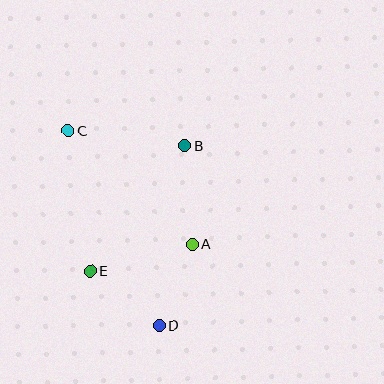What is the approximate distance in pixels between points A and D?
The distance between A and D is approximately 88 pixels.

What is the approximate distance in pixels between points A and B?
The distance between A and B is approximately 99 pixels.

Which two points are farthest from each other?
Points C and D are farthest from each other.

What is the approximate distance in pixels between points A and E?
The distance between A and E is approximately 106 pixels.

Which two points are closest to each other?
Points D and E are closest to each other.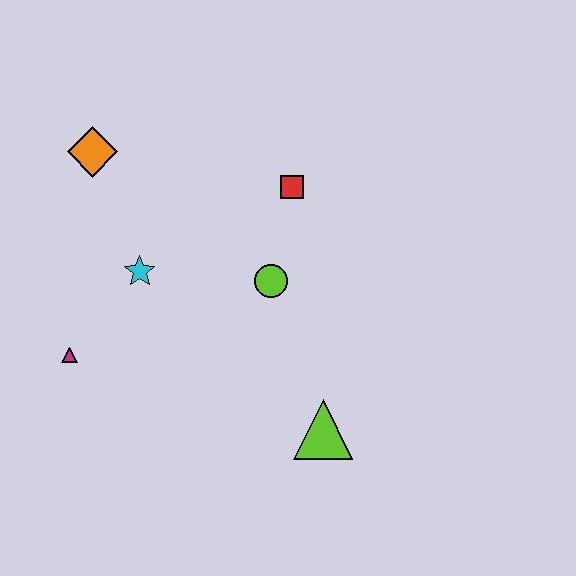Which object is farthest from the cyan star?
The lime triangle is farthest from the cyan star.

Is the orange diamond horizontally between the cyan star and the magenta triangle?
Yes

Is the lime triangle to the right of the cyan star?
Yes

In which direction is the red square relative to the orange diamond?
The red square is to the right of the orange diamond.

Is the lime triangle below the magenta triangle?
Yes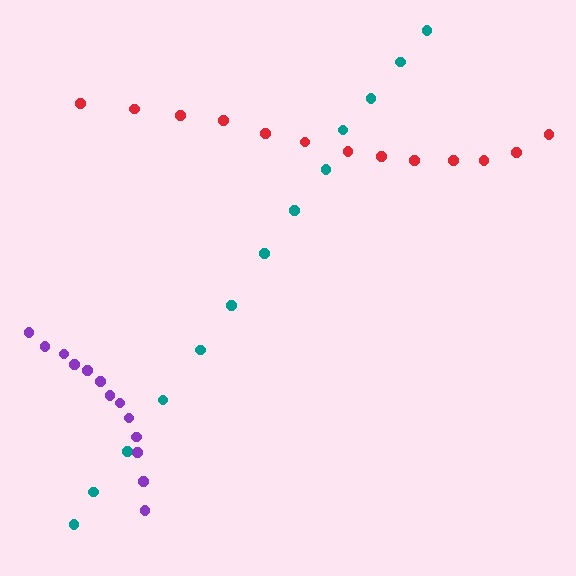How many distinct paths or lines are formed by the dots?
There are 3 distinct paths.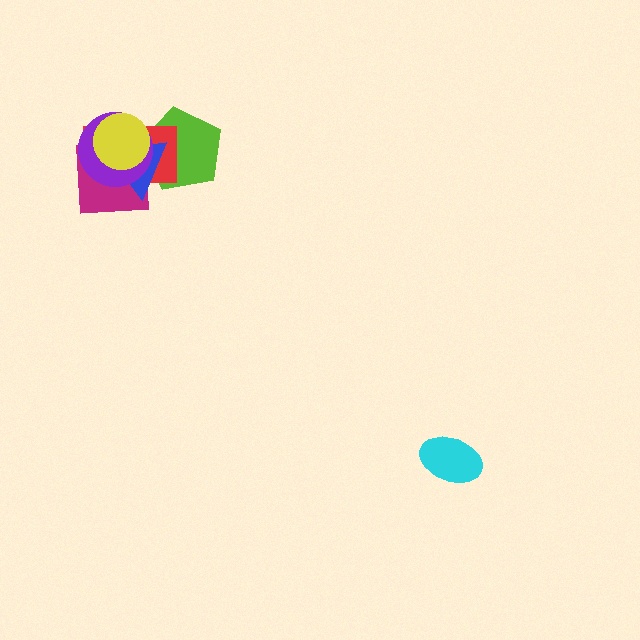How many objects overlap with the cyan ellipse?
0 objects overlap with the cyan ellipse.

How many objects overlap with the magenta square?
4 objects overlap with the magenta square.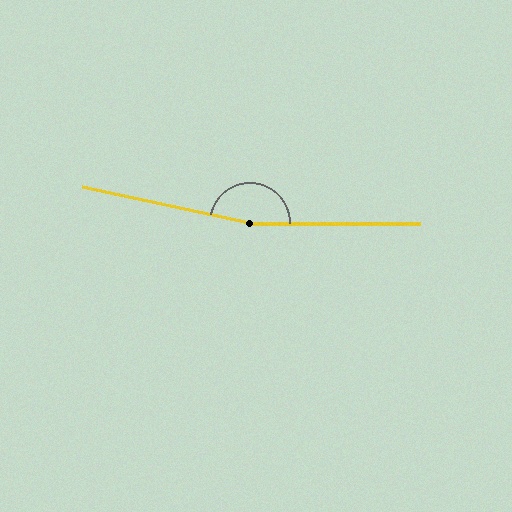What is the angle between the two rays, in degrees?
Approximately 168 degrees.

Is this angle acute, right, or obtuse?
It is obtuse.